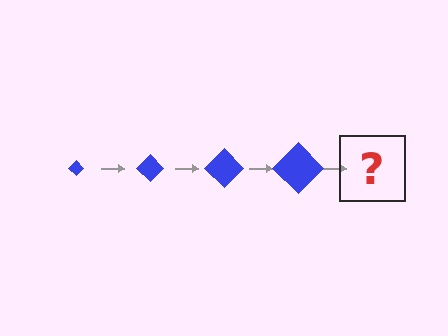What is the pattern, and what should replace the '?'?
The pattern is that the diamond gets progressively larger each step. The '?' should be a blue diamond, larger than the previous one.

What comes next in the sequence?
The next element should be a blue diamond, larger than the previous one.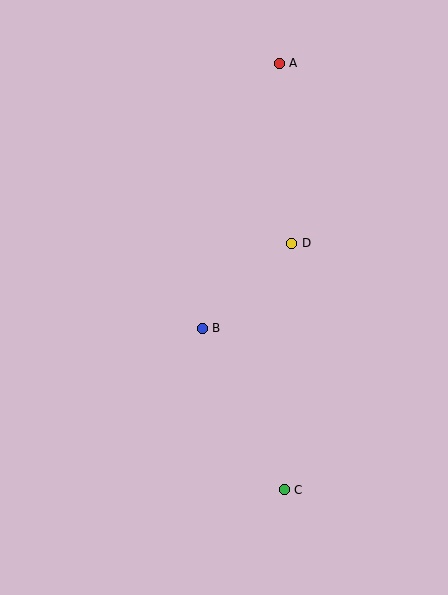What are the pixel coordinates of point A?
Point A is at (279, 63).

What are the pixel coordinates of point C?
Point C is at (284, 490).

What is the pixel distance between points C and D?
The distance between C and D is 247 pixels.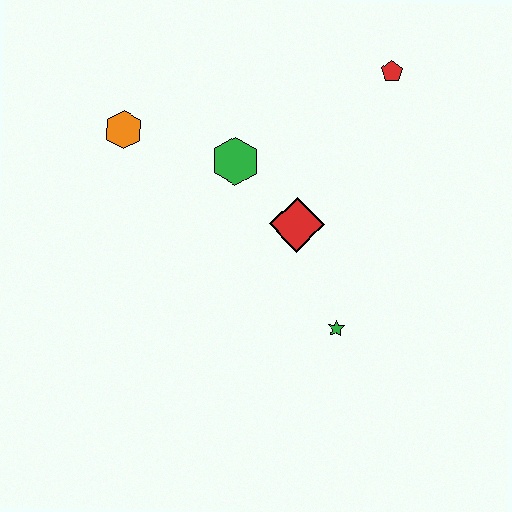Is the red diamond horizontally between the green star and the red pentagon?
No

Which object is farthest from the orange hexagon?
The green star is farthest from the orange hexagon.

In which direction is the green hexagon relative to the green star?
The green hexagon is above the green star.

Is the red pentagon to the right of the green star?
Yes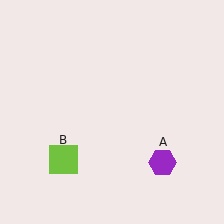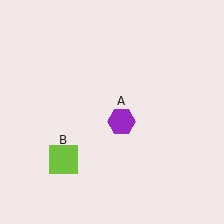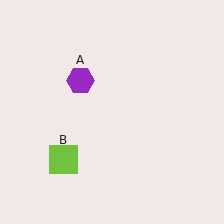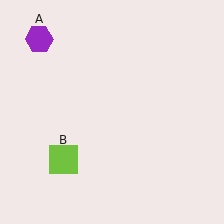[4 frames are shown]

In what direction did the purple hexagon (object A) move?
The purple hexagon (object A) moved up and to the left.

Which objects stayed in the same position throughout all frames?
Lime square (object B) remained stationary.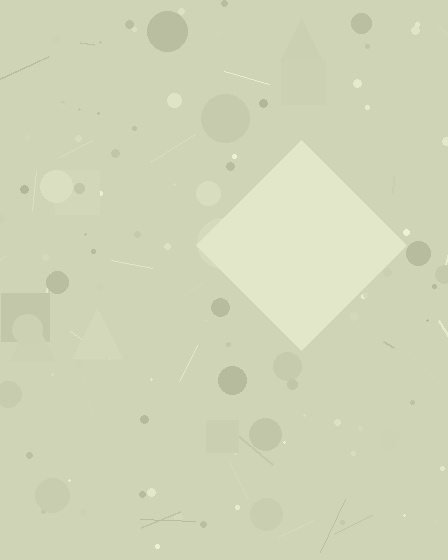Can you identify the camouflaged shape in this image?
The camouflaged shape is a diamond.